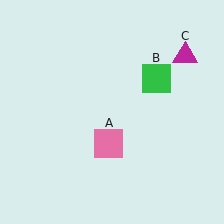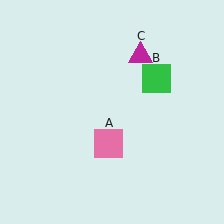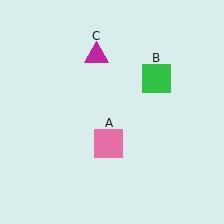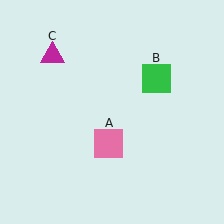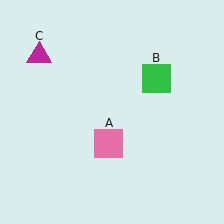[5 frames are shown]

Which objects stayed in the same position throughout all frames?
Pink square (object A) and green square (object B) remained stationary.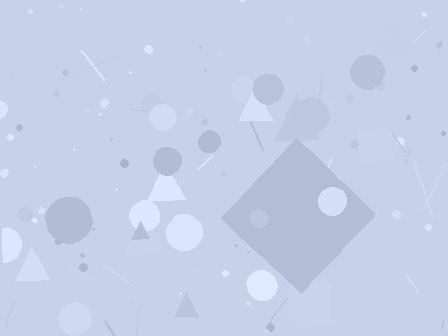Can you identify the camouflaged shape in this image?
The camouflaged shape is a diamond.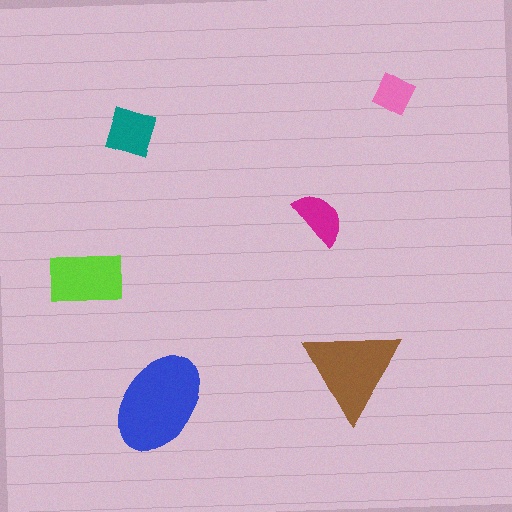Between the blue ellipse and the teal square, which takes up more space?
The blue ellipse.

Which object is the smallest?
The pink diamond.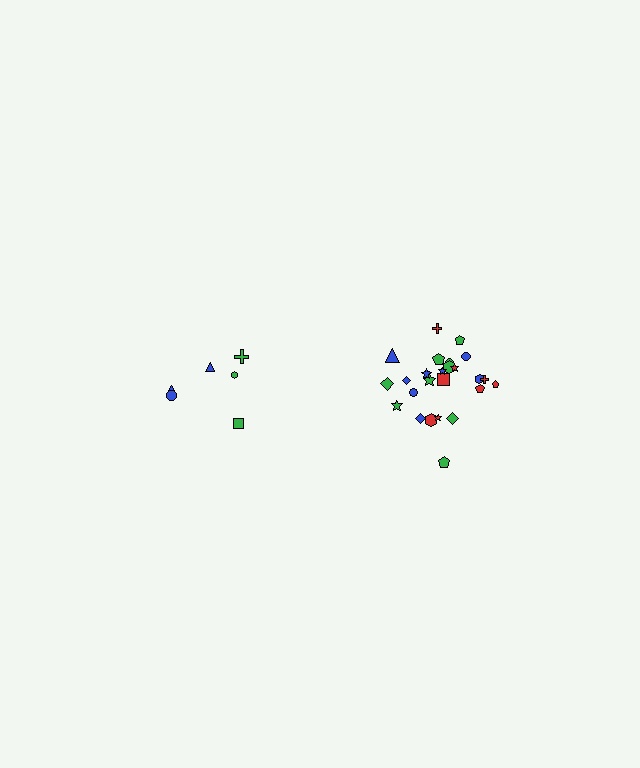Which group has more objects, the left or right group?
The right group.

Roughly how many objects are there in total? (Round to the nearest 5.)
Roughly 30 objects in total.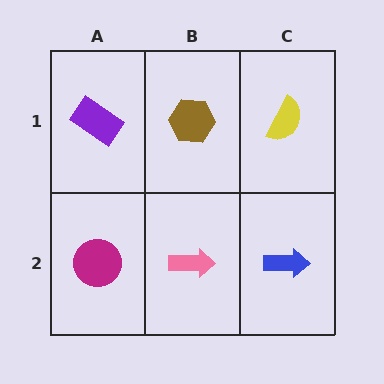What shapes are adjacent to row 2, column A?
A purple rectangle (row 1, column A), a pink arrow (row 2, column B).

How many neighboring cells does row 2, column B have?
3.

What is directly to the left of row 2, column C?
A pink arrow.